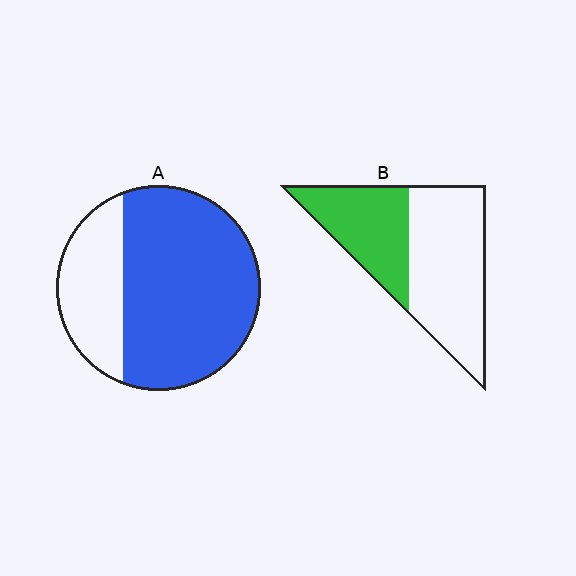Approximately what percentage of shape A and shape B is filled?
A is approximately 70% and B is approximately 40%.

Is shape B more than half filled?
No.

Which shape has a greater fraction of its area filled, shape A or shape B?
Shape A.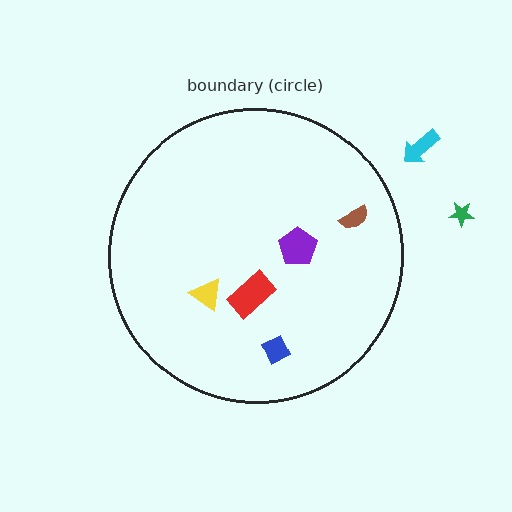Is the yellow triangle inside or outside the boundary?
Inside.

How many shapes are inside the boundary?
5 inside, 2 outside.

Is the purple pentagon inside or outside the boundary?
Inside.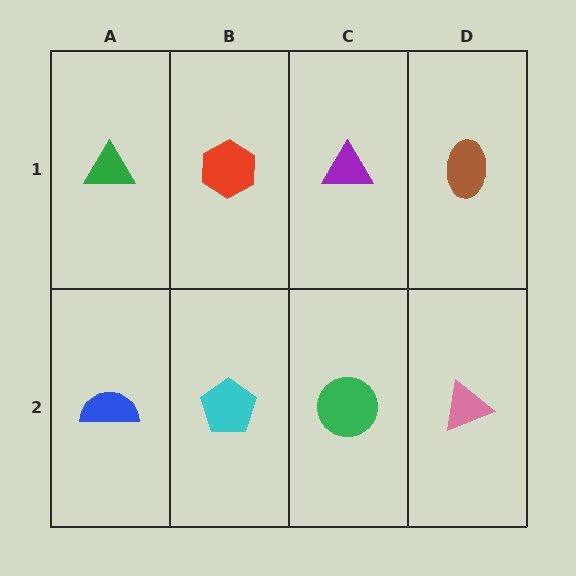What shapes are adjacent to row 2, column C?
A purple triangle (row 1, column C), a cyan pentagon (row 2, column B), a pink triangle (row 2, column D).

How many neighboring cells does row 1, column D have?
2.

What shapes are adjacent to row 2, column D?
A brown ellipse (row 1, column D), a green circle (row 2, column C).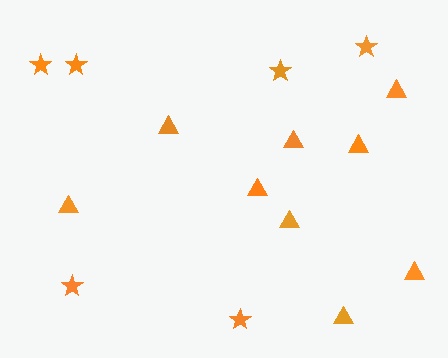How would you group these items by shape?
There are 2 groups: one group of stars (6) and one group of triangles (9).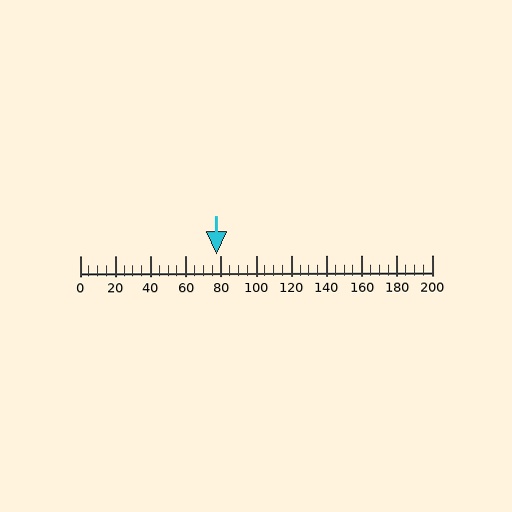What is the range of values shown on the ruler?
The ruler shows values from 0 to 200.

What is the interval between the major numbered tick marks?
The major tick marks are spaced 20 units apart.